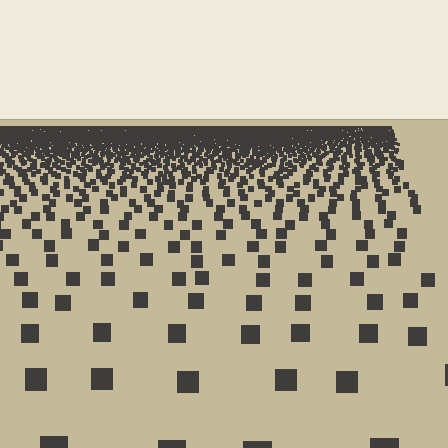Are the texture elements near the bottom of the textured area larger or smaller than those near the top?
Larger. Near the bottom, elements are closer to the viewer and appear at a bigger on-screen size.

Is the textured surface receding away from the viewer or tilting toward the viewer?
The surface is receding away from the viewer. Texture elements get smaller and denser toward the top.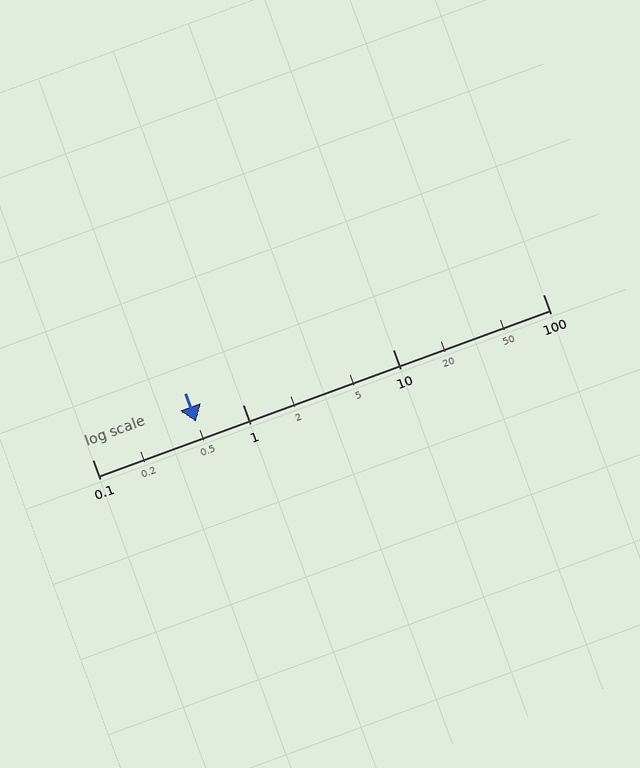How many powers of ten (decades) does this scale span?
The scale spans 3 decades, from 0.1 to 100.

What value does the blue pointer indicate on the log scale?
The pointer indicates approximately 0.49.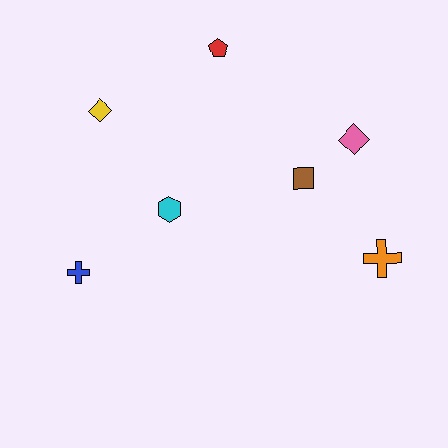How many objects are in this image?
There are 7 objects.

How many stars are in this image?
There are no stars.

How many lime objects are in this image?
There are no lime objects.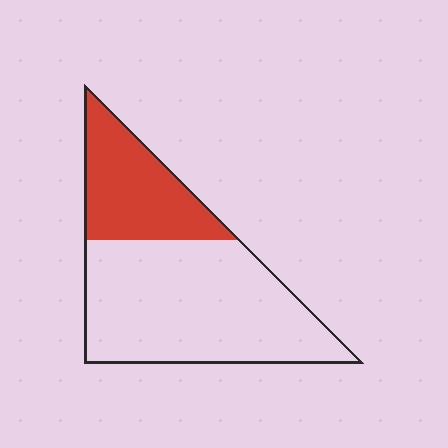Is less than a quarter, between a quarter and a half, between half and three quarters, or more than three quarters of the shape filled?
Between a quarter and a half.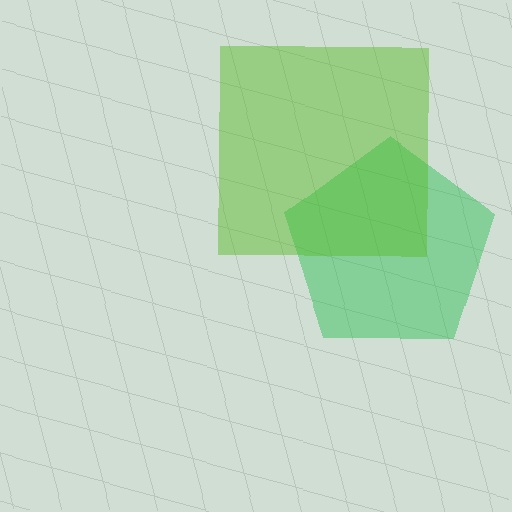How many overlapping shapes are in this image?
There are 2 overlapping shapes in the image.